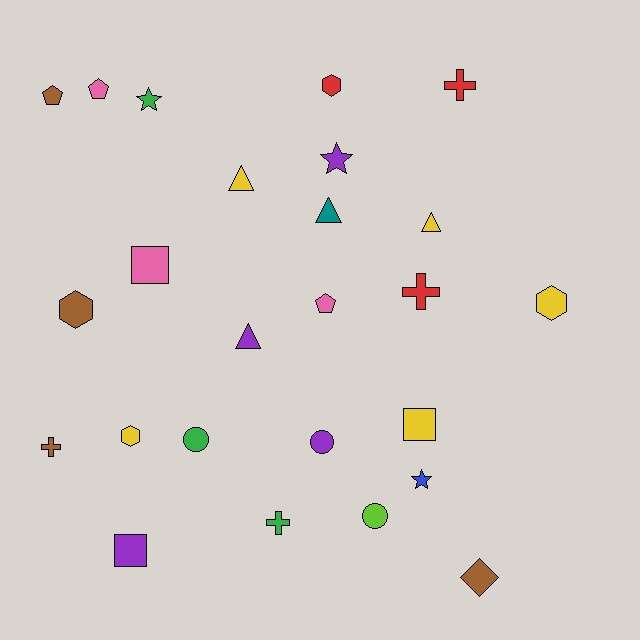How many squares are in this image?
There are 3 squares.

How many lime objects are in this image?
There is 1 lime object.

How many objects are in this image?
There are 25 objects.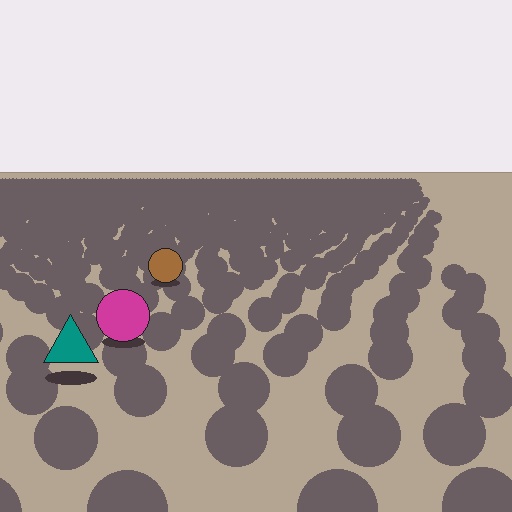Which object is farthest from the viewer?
The brown circle is farthest from the viewer. It appears smaller and the ground texture around it is denser.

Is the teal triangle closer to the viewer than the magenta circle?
Yes. The teal triangle is closer — you can tell from the texture gradient: the ground texture is coarser near it.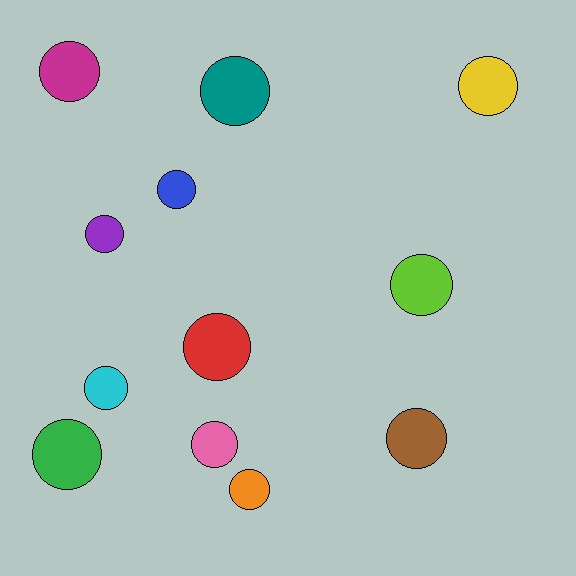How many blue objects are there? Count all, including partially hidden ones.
There is 1 blue object.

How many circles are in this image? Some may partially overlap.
There are 12 circles.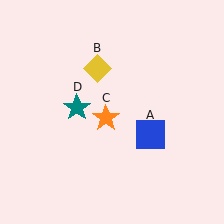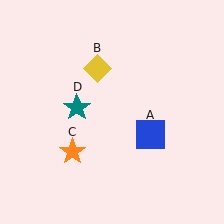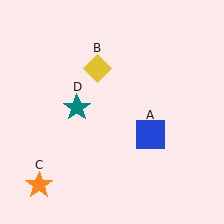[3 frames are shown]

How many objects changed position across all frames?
1 object changed position: orange star (object C).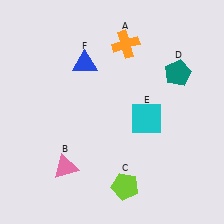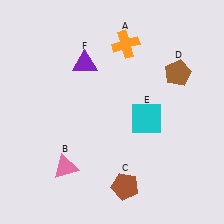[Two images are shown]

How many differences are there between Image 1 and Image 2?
There are 3 differences between the two images.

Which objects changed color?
C changed from lime to brown. D changed from teal to brown. F changed from blue to purple.